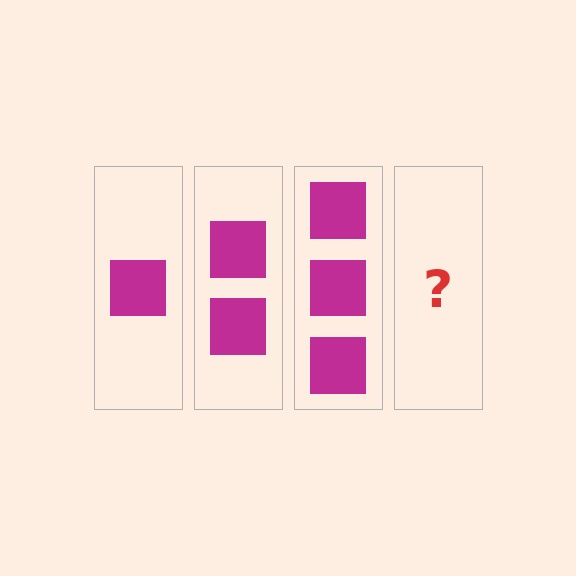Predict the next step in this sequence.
The next step is 4 squares.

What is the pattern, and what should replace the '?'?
The pattern is that each step adds one more square. The '?' should be 4 squares.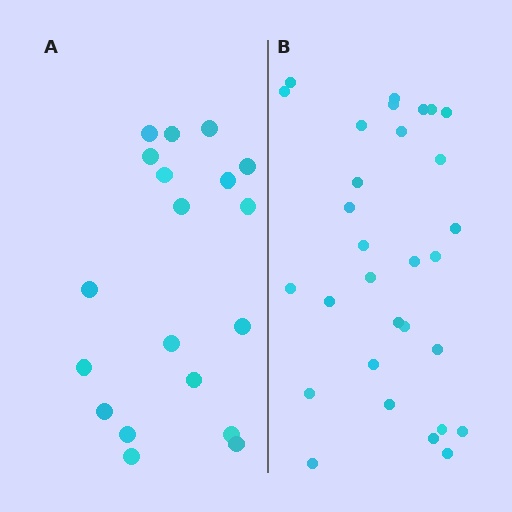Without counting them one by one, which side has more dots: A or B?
Region B (the right region) has more dots.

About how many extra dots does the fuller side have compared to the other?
Region B has roughly 12 or so more dots than region A.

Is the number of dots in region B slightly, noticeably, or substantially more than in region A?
Region B has substantially more. The ratio is roughly 1.6 to 1.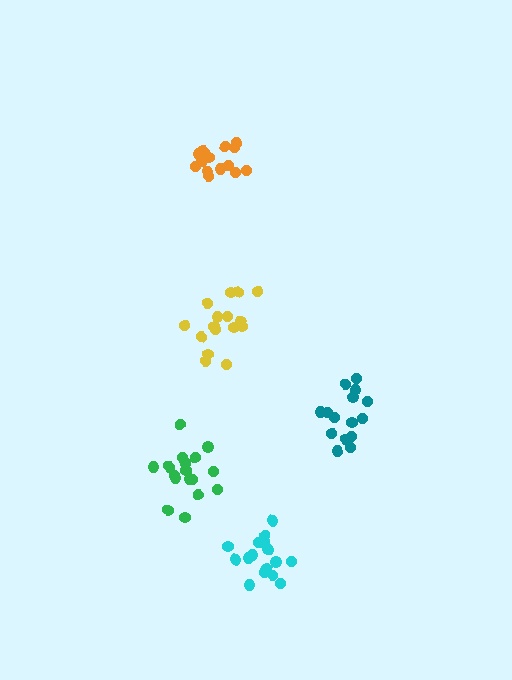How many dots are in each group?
Group 1: 16 dots, Group 2: 16 dots, Group 3: 18 dots, Group 4: 17 dots, Group 5: 15 dots (82 total).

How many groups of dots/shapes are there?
There are 5 groups.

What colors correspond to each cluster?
The clusters are colored: orange, yellow, green, cyan, teal.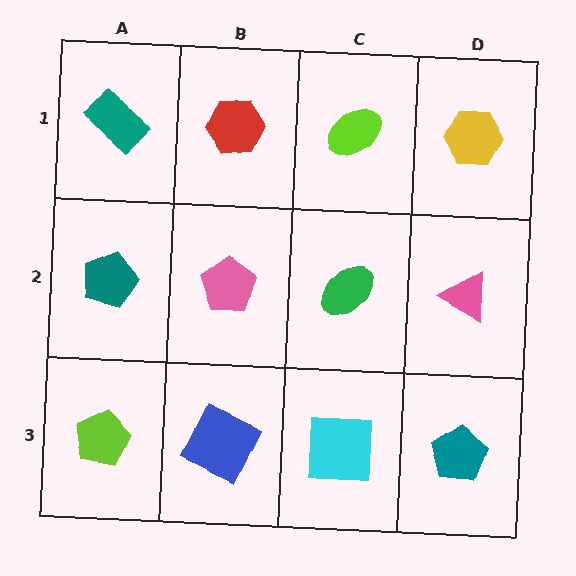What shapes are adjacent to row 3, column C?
A green ellipse (row 2, column C), a blue square (row 3, column B), a teal pentagon (row 3, column D).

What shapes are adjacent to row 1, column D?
A pink triangle (row 2, column D), a lime ellipse (row 1, column C).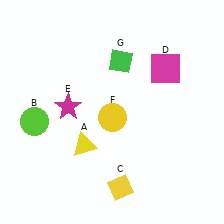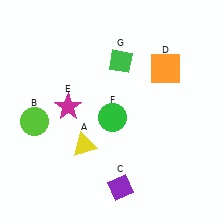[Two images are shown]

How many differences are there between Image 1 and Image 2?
There are 3 differences between the two images.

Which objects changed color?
C changed from yellow to purple. D changed from magenta to orange. F changed from yellow to green.